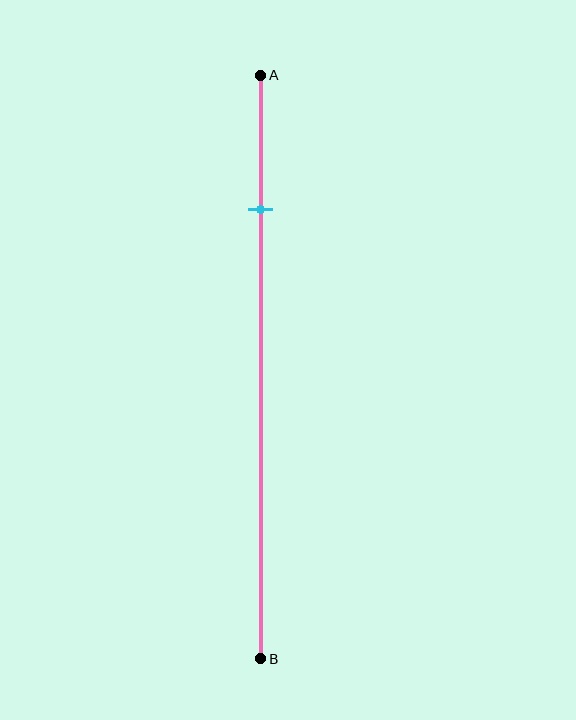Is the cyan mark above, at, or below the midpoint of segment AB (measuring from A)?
The cyan mark is above the midpoint of segment AB.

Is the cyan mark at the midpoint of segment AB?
No, the mark is at about 25% from A, not at the 50% midpoint.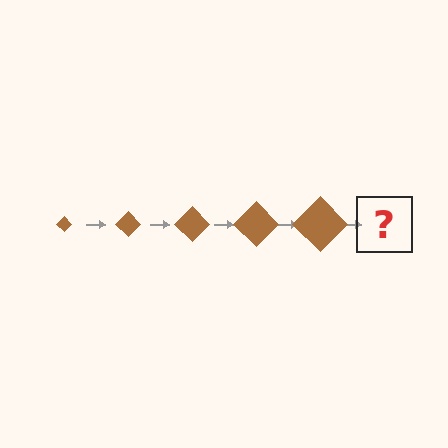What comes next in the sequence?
The next element should be a brown diamond, larger than the previous one.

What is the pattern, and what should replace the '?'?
The pattern is that the diamond gets progressively larger each step. The '?' should be a brown diamond, larger than the previous one.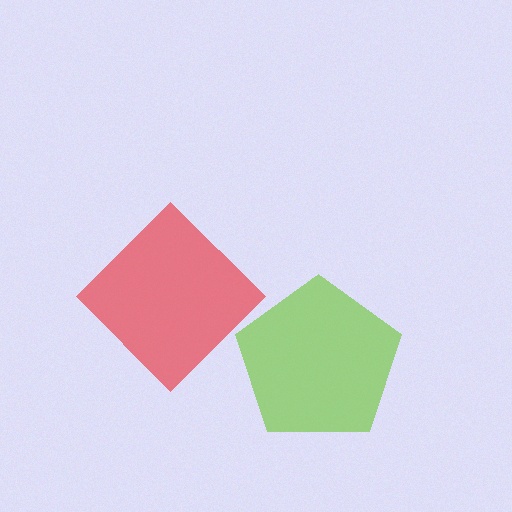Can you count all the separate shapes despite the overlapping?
Yes, there are 2 separate shapes.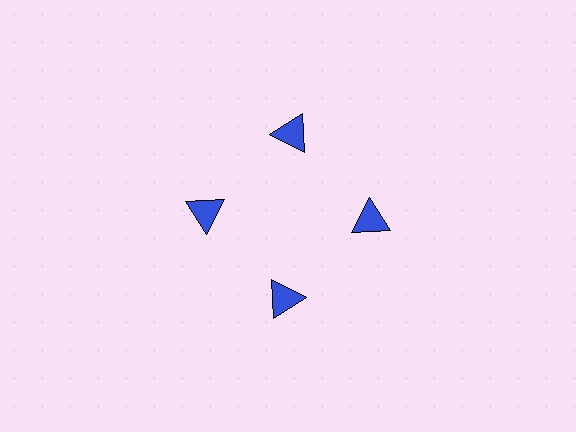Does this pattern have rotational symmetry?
Yes, this pattern has 4-fold rotational symmetry. It looks the same after rotating 90 degrees around the center.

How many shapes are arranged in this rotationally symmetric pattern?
There are 4 shapes, arranged in 4 groups of 1.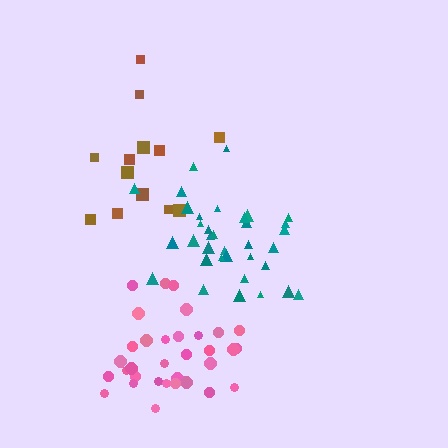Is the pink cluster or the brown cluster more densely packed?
Pink.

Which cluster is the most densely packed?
Teal.